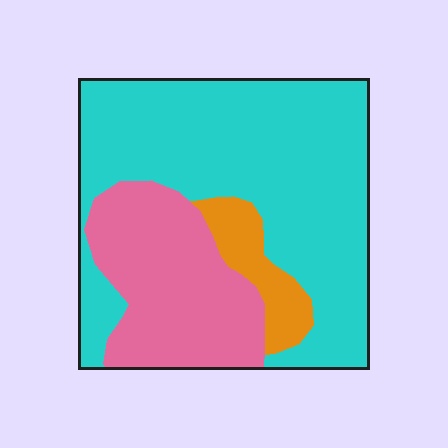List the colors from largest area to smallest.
From largest to smallest: cyan, pink, orange.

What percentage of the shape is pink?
Pink covers about 30% of the shape.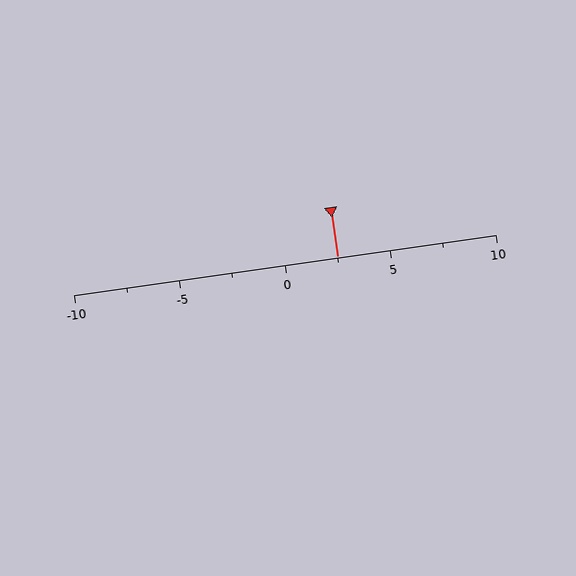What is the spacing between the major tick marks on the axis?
The major ticks are spaced 5 apart.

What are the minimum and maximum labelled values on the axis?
The axis runs from -10 to 10.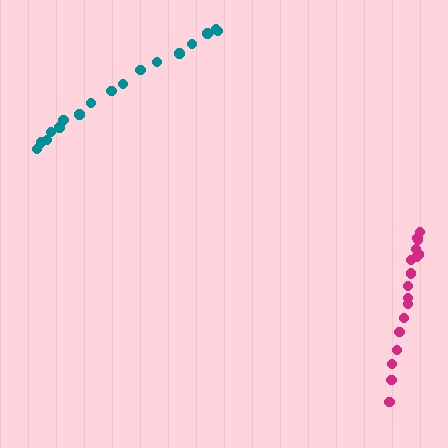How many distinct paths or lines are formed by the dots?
There are 2 distinct paths.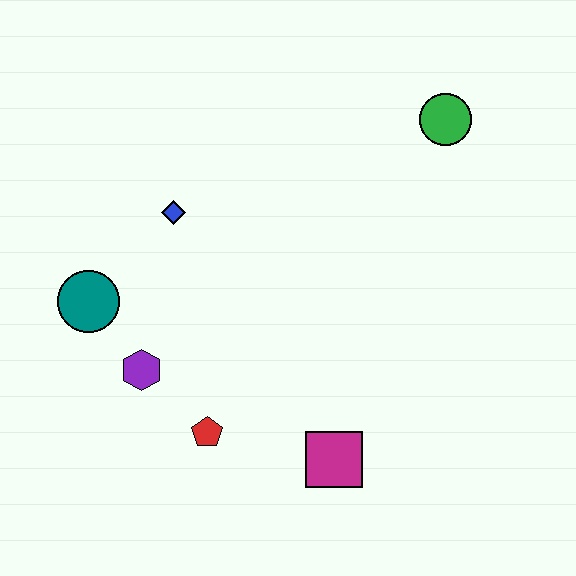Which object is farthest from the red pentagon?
The green circle is farthest from the red pentagon.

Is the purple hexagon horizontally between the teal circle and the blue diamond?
Yes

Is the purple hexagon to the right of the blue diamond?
No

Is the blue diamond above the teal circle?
Yes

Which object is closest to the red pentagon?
The purple hexagon is closest to the red pentagon.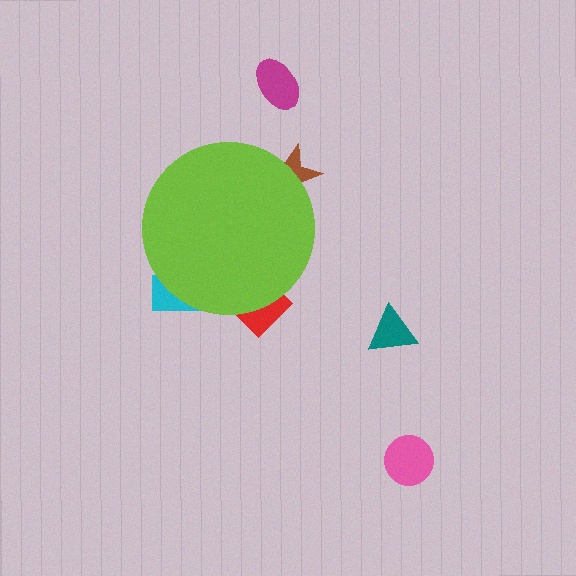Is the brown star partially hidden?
Yes, the brown star is partially hidden behind the lime circle.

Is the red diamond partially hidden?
Yes, the red diamond is partially hidden behind the lime circle.